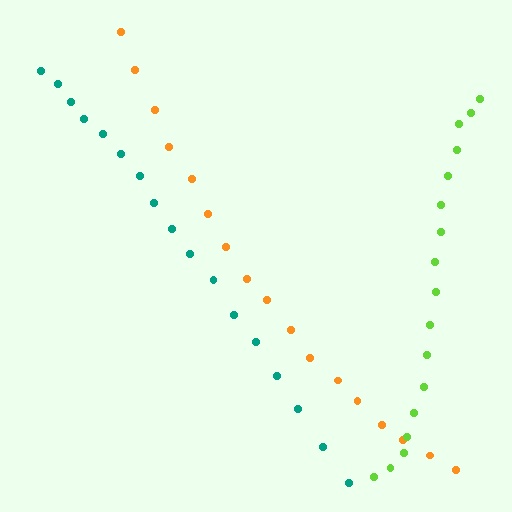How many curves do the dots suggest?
There are 3 distinct paths.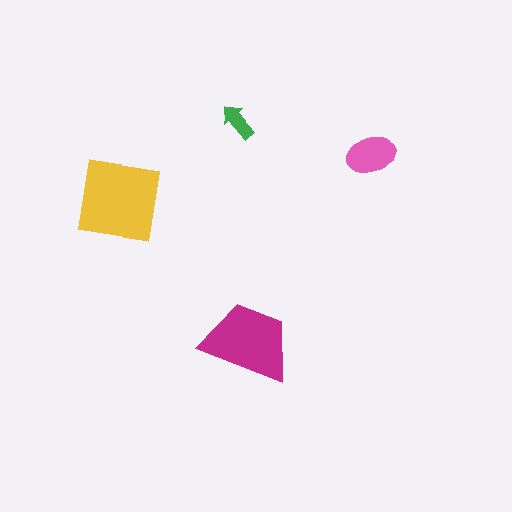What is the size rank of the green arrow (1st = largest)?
4th.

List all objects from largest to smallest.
The yellow square, the magenta trapezoid, the pink ellipse, the green arrow.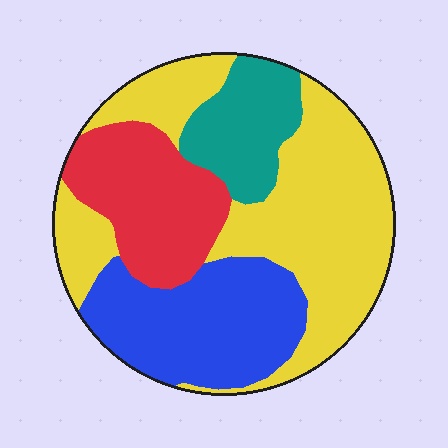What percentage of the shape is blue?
Blue takes up about one quarter (1/4) of the shape.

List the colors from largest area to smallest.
From largest to smallest: yellow, blue, red, teal.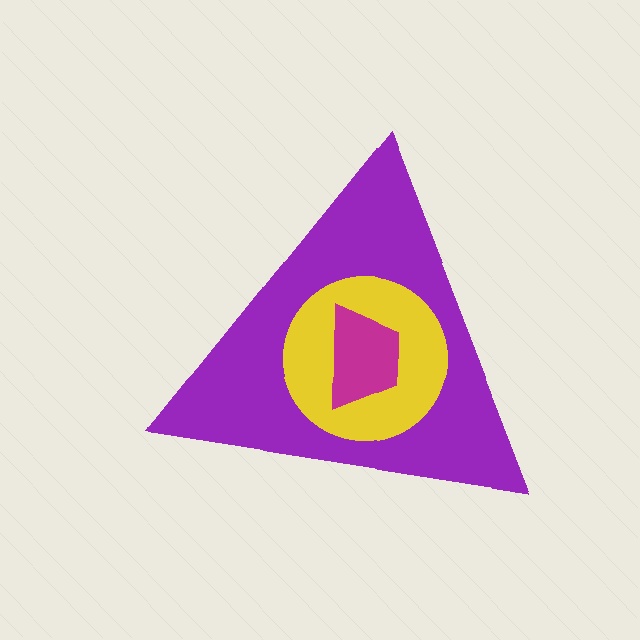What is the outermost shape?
The purple triangle.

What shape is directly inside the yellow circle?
The magenta trapezoid.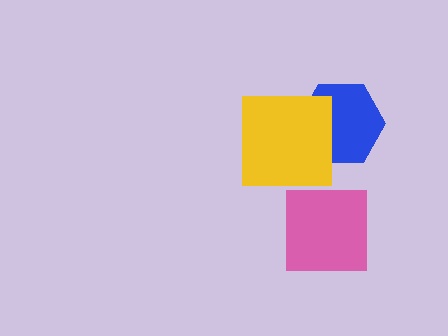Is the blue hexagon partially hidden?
Yes, it is partially covered by another shape.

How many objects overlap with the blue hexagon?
1 object overlaps with the blue hexagon.